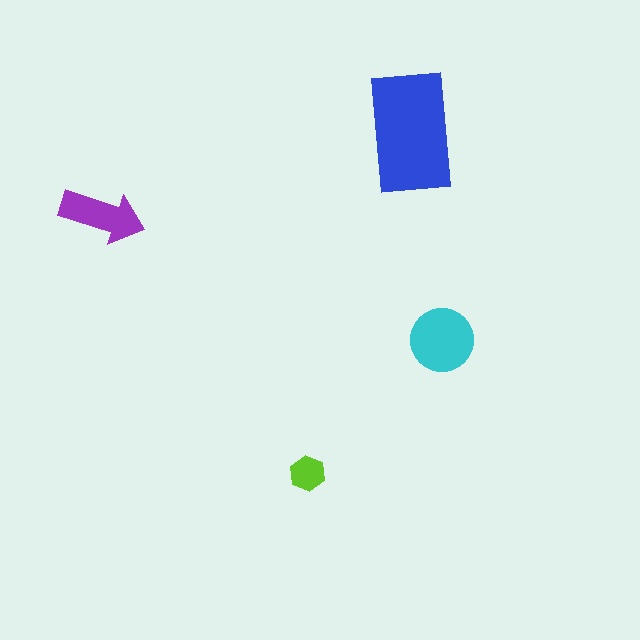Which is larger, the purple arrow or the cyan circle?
The cyan circle.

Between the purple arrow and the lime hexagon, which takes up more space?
The purple arrow.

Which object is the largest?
The blue rectangle.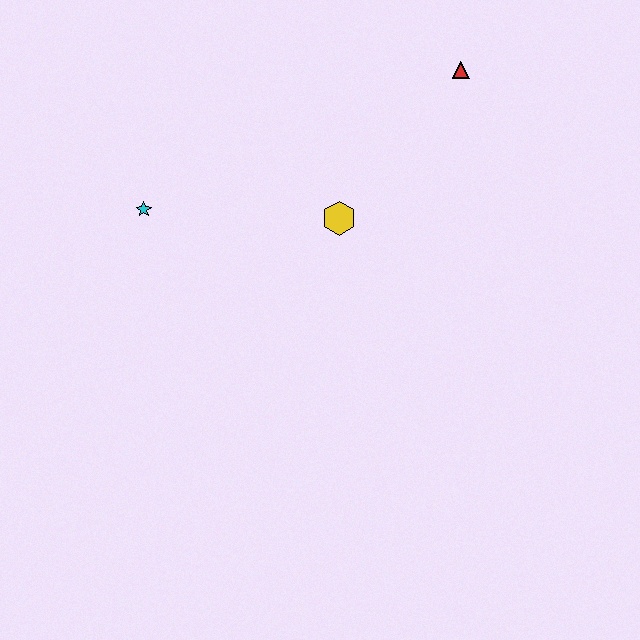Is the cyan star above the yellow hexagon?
Yes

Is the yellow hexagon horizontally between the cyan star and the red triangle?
Yes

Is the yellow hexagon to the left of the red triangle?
Yes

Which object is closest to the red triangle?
The yellow hexagon is closest to the red triangle.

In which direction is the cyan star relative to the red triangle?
The cyan star is to the left of the red triangle.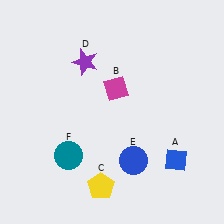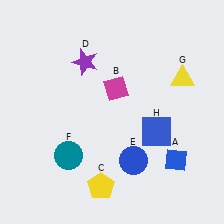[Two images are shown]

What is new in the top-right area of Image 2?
A yellow triangle (G) was added in the top-right area of Image 2.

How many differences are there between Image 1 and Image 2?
There are 2 differences between the two images.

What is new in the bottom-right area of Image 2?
A blue square (H) was added in the bottom-right area of Image 2.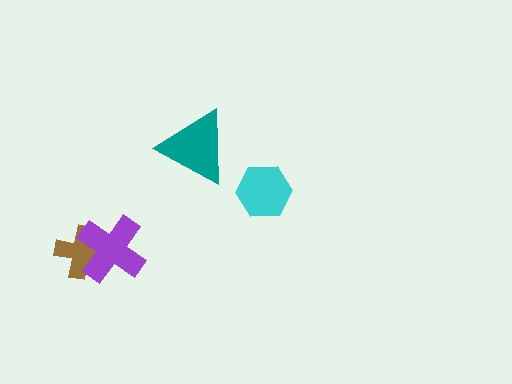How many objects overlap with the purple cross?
1 object overlaps with the purple cross.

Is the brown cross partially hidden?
Yes, it is partially covered by another shape.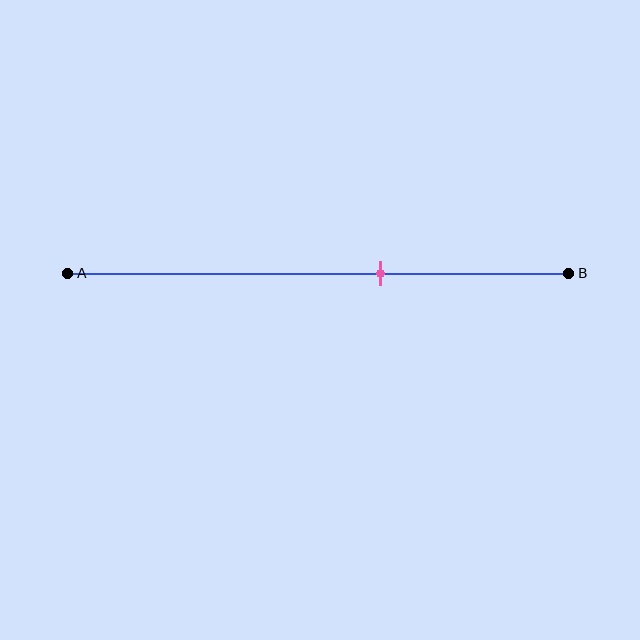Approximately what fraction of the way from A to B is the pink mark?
The pink mark is approximately 60% of the way from A to B.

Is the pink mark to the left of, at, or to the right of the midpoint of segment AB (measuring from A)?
The pink mark is to the right of the midpoint of segment AB.